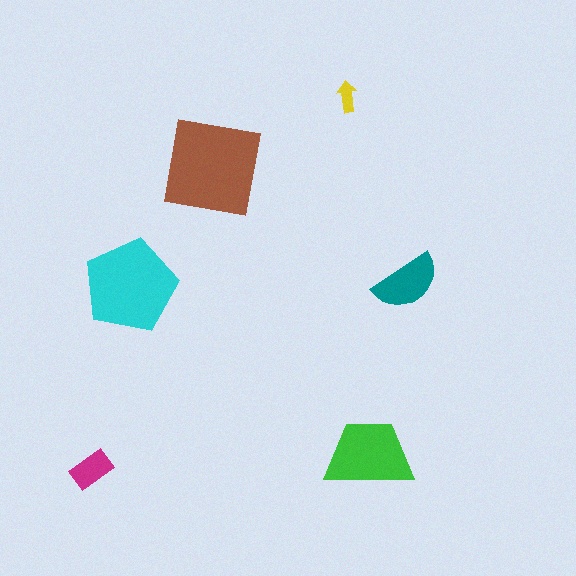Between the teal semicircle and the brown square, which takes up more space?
The brown square.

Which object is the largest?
The brown square.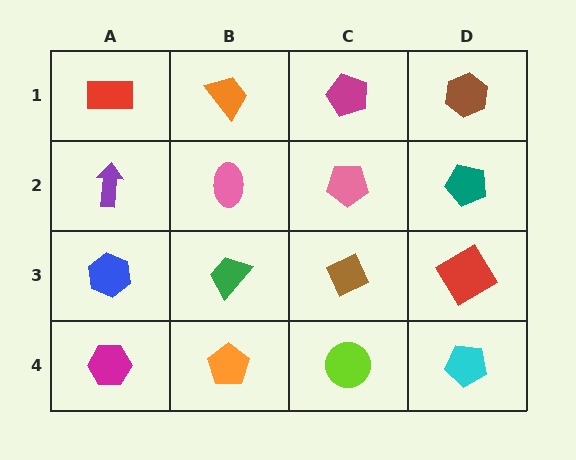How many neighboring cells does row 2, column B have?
4.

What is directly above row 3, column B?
A pink ellipse.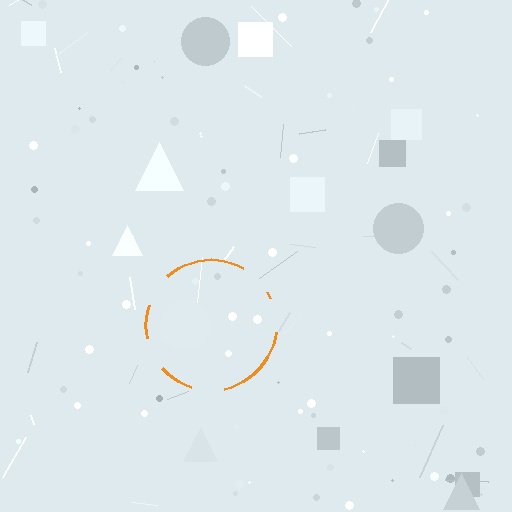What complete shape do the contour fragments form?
The contour fragments form a circle.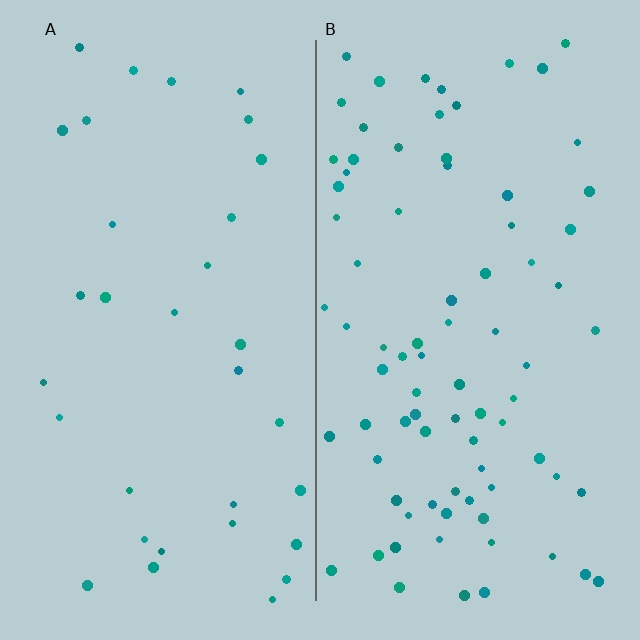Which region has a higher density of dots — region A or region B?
B (the right).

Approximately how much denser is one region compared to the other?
Approximately 2.5× — region B over region A.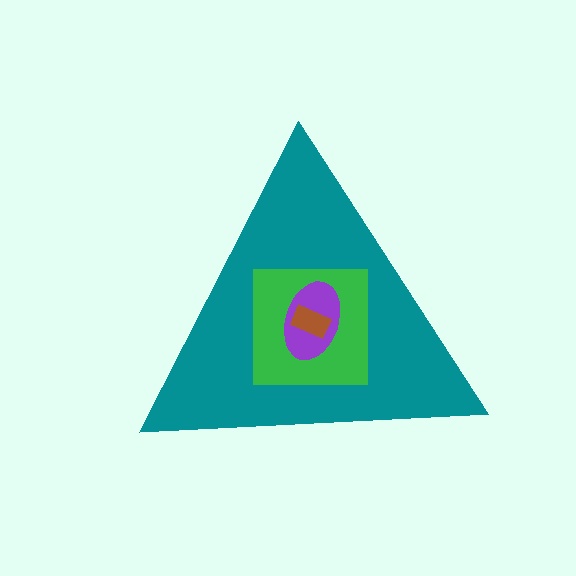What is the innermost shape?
The brown rectangle.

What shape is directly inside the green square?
The purple ellipse.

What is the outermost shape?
The teal triangle.